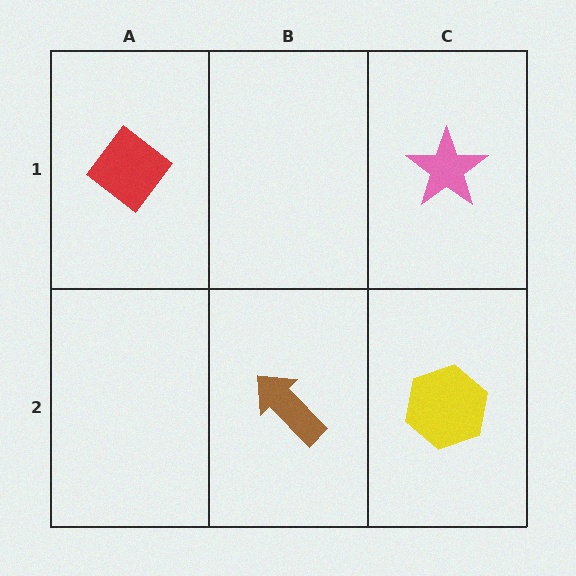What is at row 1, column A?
A red diamond.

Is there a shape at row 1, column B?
No, that cell is empty.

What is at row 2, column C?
A yellow hexagon.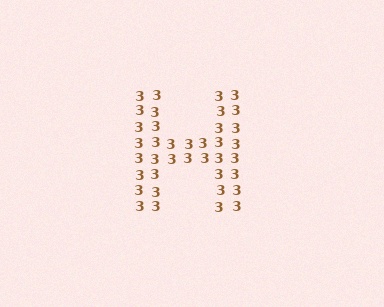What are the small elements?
The small elements are digit 3's.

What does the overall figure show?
The overall figure shows the letter H.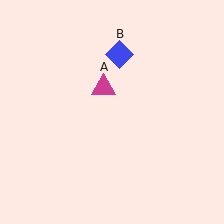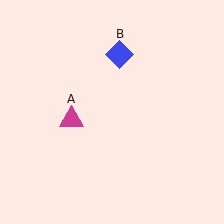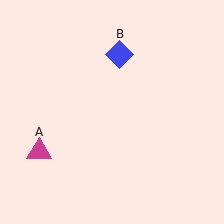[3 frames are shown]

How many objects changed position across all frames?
1 object changed position: magenta triangle (object A).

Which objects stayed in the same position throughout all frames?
Blue diamond (object B) remained stationary.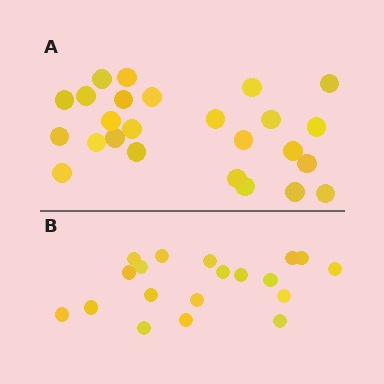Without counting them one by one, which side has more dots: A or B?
Region A (the top region) has more dots.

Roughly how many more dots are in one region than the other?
Region A has about 6 more dots than region B.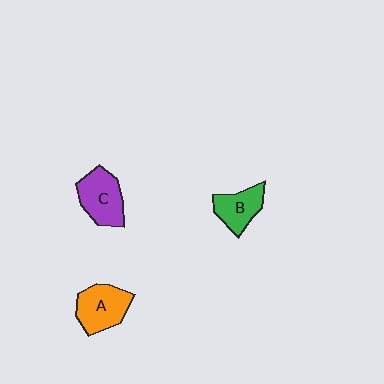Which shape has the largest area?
Shape C (purple).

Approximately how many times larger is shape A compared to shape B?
Approximately 1.3 times.